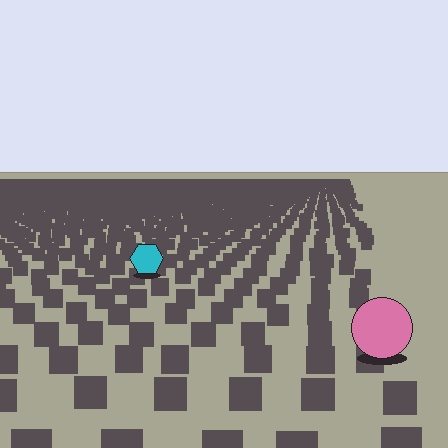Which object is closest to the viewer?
The pink circle is closest. The texture marks near it are larger and more spread out.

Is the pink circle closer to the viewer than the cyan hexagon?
Yes. The pink circle is closer — you can tell from the texture gradient: the ground texture is coarser near it.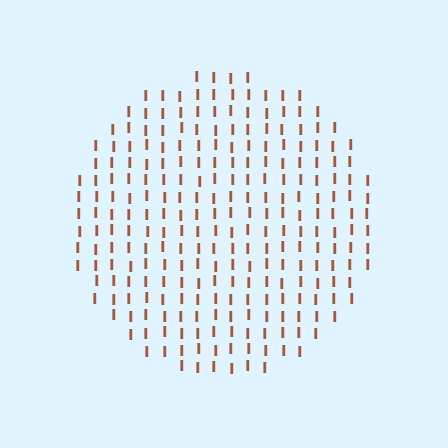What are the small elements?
The small elements are letter I's.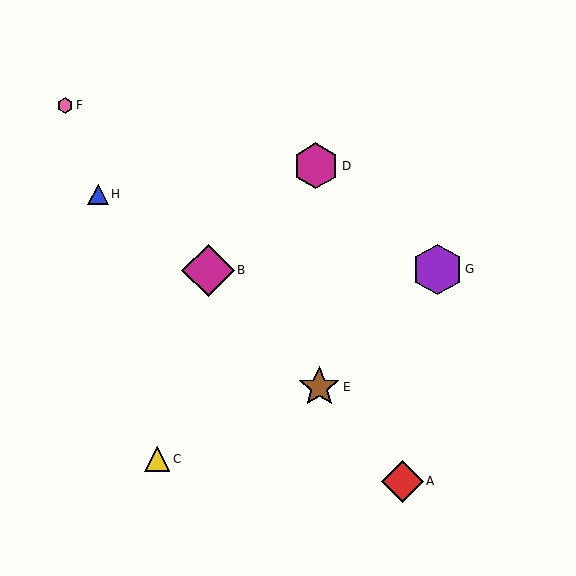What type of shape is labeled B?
Shape B is a magenta diamond.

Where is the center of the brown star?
The center of the brown star is at (319, 387).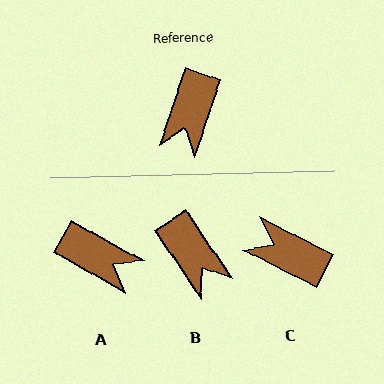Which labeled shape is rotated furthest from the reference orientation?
C, about 98 degrees away.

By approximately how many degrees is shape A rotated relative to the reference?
Approximately 80 degrees counter-clockwise.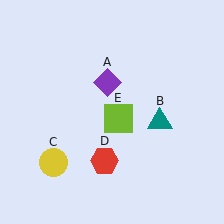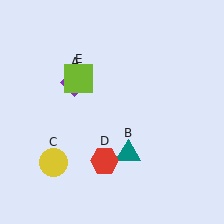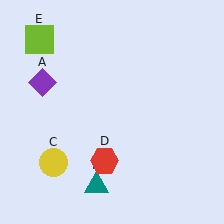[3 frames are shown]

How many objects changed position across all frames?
3 objects changed position: purple diamond (object A), teal triangle (object B), lime square (object E).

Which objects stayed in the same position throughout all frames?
Yellow circle (object C) and red hexagon (object D) remained stationary.